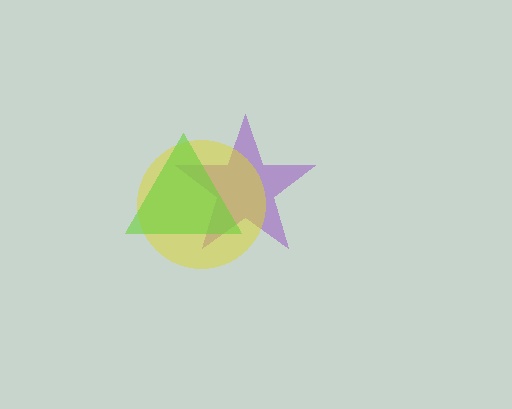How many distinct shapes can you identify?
There are 3 distinct shapes: a purple star, a yellow circle, a lime triangle.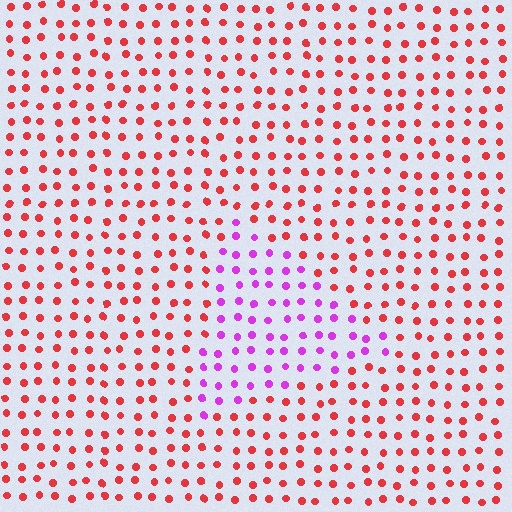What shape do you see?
I see a triangle.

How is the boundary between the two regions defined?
The boundary is defined purely by a slight shift in hue (about 60 degrees). Spacing, size, and orientation are identical on both sides.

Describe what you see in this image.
The image is filled with small red elements in a uniform arrangement. A triangle-shaped region is visible where the elements are tinted to a slightly different hue, forming a subtle color boundary.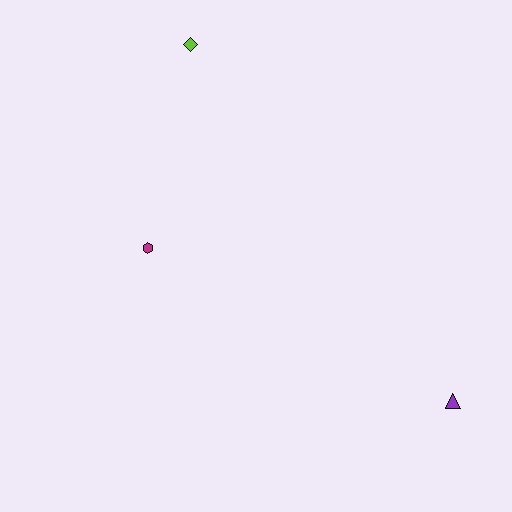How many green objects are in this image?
There are no green objects.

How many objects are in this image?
There are 3 objects.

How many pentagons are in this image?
There are no pentagons.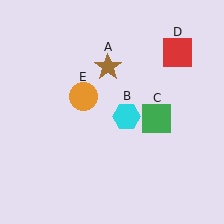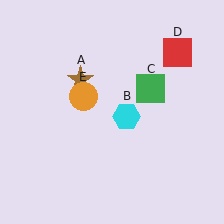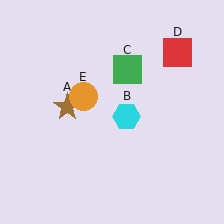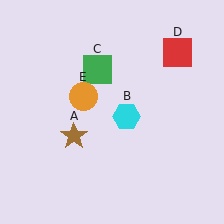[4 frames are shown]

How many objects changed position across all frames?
2 objects changed position: brown star (object A), green square (object C).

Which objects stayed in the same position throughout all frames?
Cyan hexagon (object B) and red square (object D) and orange circle (object E) remained stationary.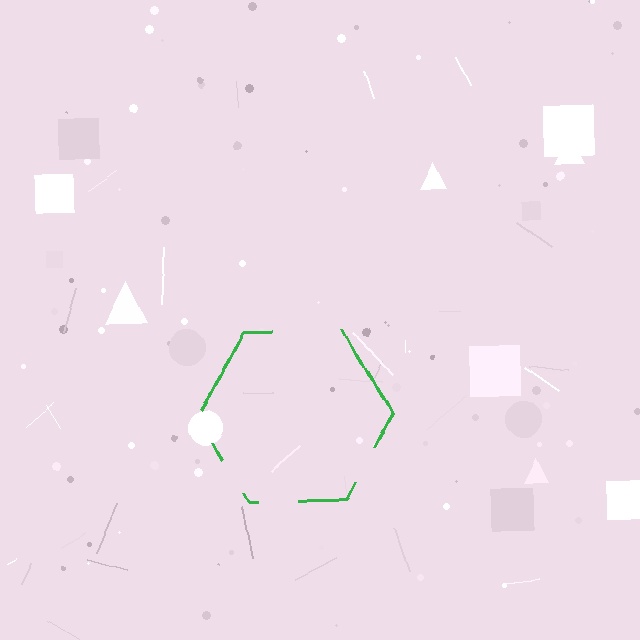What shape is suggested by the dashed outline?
The dashed outline suggests a hexagon.